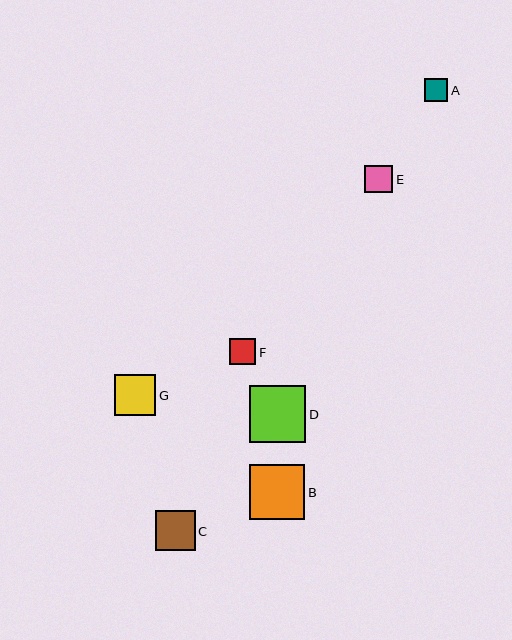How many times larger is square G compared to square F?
Square G is approximately 1.5 times the size of square F.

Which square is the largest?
Square D is the largest with a size of approximately 57 pixels.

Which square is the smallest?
Square A is the smallest with a size of approximately 23 pixels.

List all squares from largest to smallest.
From largest to smallest: D, B, G, C, E, F, A.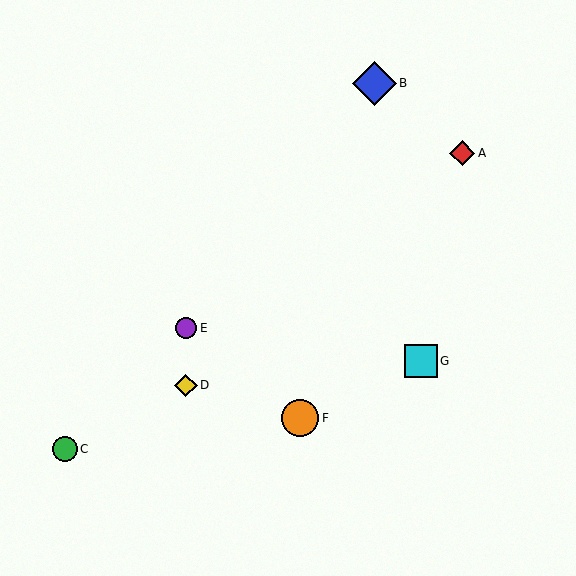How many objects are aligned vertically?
2 objects (D, E) are aligned vertically.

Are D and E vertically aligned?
Yes, both are at x≈186.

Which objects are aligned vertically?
Objects D, E are aligned vertically.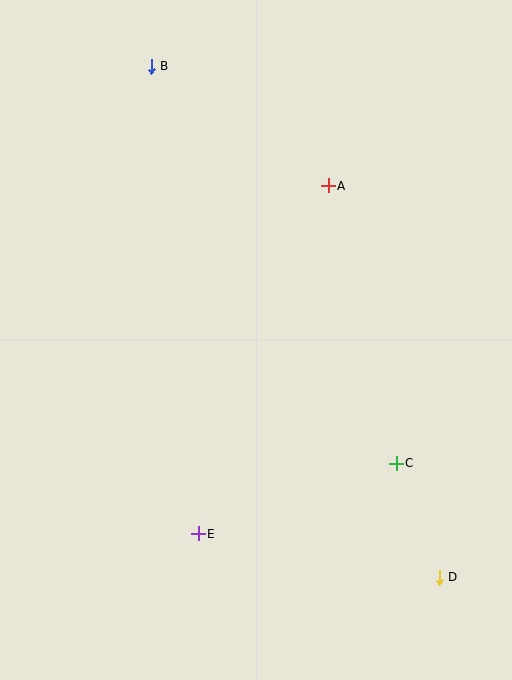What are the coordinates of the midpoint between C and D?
The midpoint between C and D is at (418, 520).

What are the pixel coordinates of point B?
Point B is at (151, 66).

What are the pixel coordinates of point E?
Point E is at (198, 534).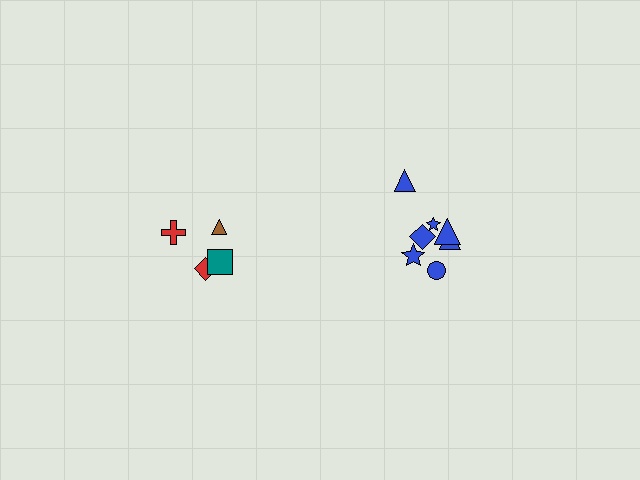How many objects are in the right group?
There are 7 objects.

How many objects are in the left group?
There are 4 objects.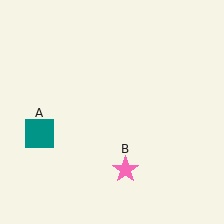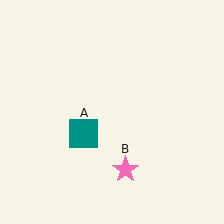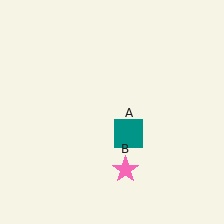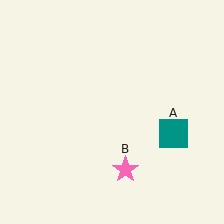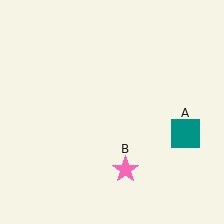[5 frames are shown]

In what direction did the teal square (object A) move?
The teal square (object A) moved right.